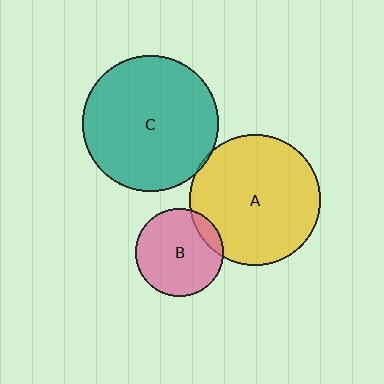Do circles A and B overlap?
Yes.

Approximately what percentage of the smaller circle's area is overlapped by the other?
Approximately 10%.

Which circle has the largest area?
Circle C (teal).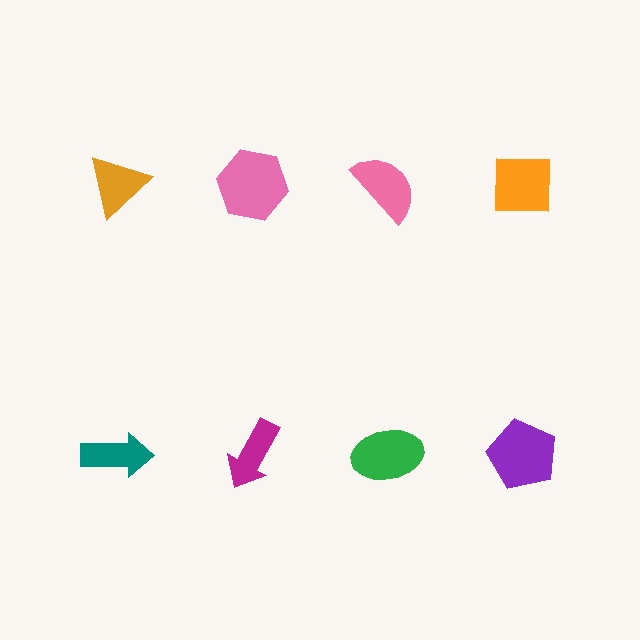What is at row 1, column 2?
A pink hexagon.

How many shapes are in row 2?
4 shapes.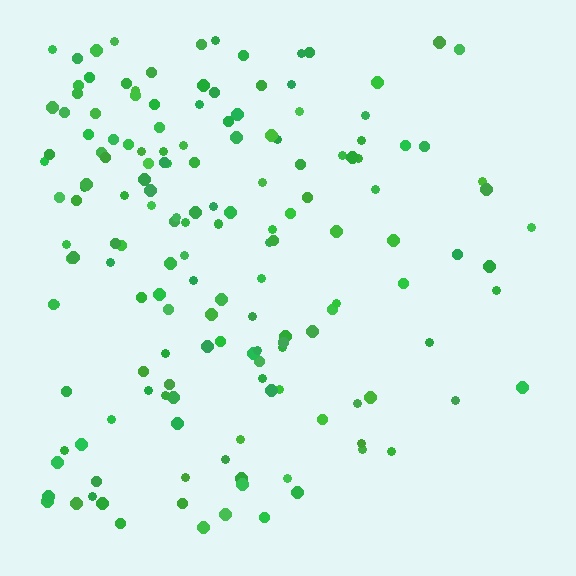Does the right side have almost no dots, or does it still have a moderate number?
Still a moderate number, just noticeably fewer than the left.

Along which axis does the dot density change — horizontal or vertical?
Horizontal.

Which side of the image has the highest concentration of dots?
The left.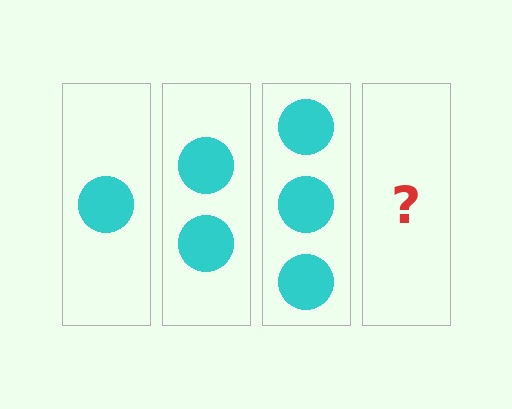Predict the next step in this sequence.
The next step is 4 circles.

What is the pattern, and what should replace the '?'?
The pattern is that each step adds one more circle. The '?' should be 4 circles.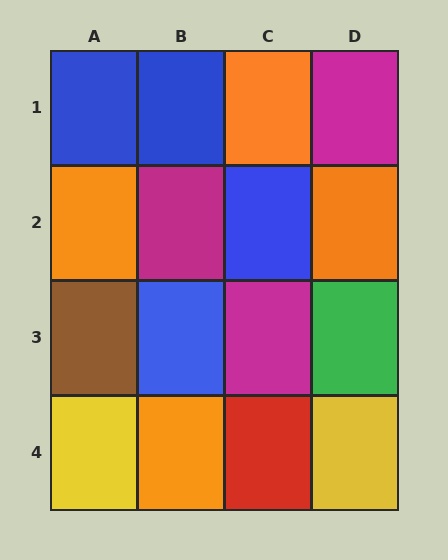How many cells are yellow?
2 cells are yellow.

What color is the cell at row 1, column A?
Blue.